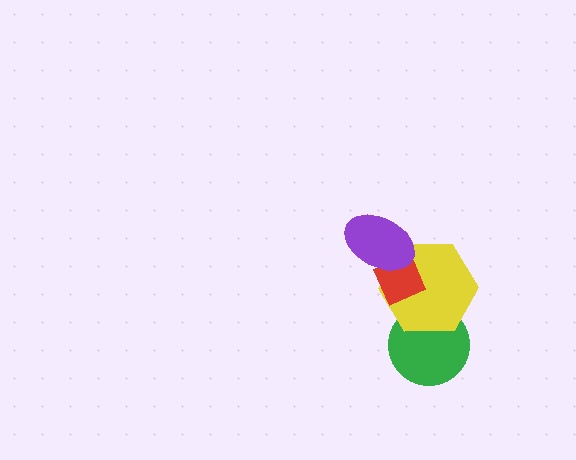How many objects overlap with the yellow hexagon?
3 objects overlap with the yellow hexagon.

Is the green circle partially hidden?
Yes, it is partially covered by another shape.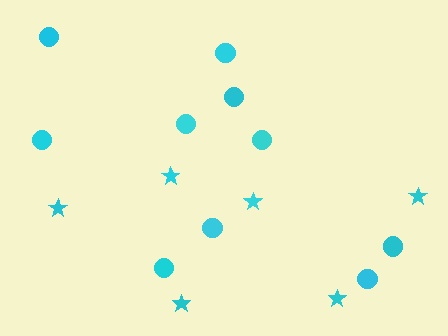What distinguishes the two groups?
There are 2 groups: one group of circles (10) and one group of stars (6).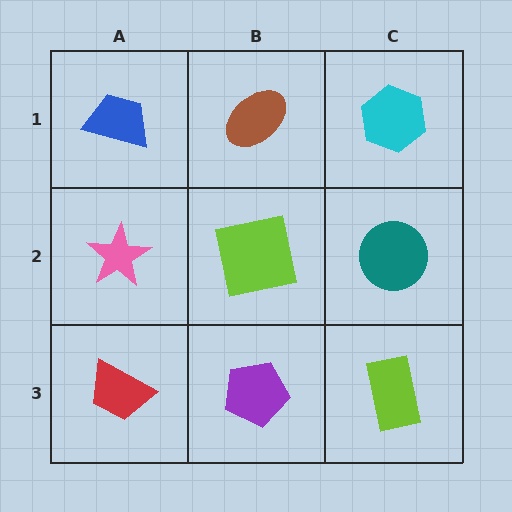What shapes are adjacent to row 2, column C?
A cyan hexagon (row 1, column C), a lime rectangle (row 3, column C), a lime square (row 2, column B).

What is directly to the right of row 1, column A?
A brown ellipse.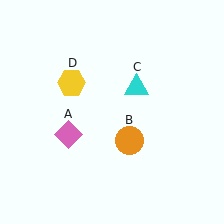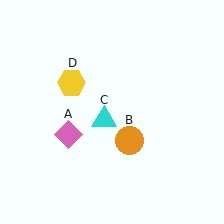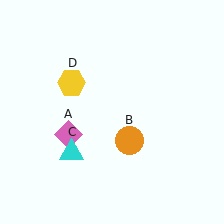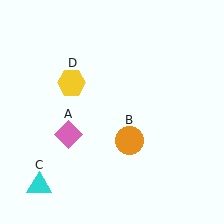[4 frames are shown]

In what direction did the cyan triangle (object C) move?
The cyan triangle (object C) moved down and to the left.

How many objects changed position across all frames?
1 object changed position: cyan triangle (object C).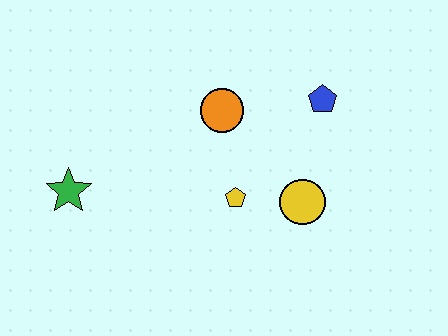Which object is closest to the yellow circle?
The yellow pentagon is closest to the yellow circle.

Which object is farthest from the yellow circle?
The green star is farthest from the yellow circle.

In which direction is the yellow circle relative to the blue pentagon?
The yellow circle is below the blue pentagon.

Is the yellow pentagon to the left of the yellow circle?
Yes